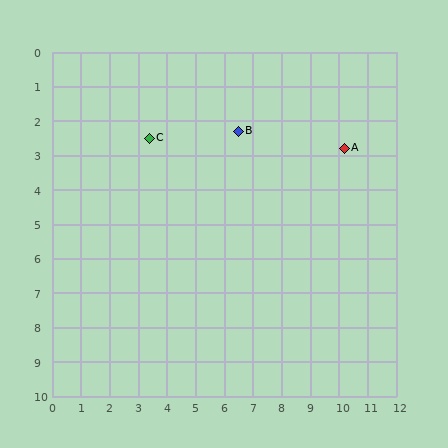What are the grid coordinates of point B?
Point B is at approximately (6.5, 2.3).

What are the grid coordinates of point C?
Point C is at approximately (3.4, 2.5).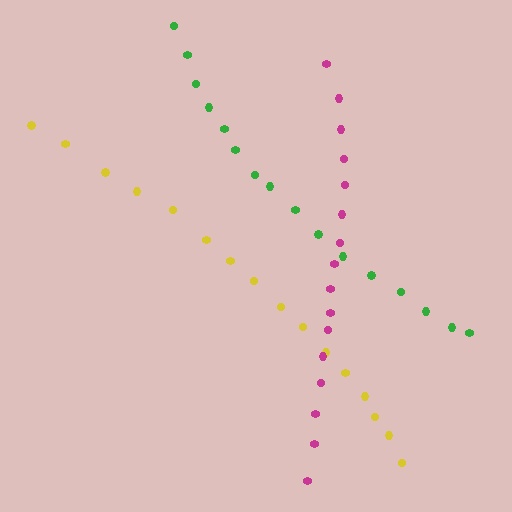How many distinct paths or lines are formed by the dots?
There are 3 distinct paths.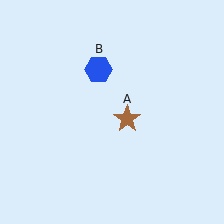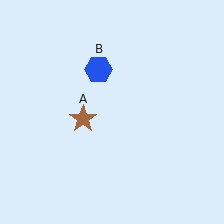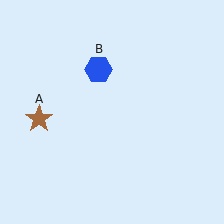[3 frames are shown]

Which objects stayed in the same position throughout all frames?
Blue hexagon (object B) remained stationary.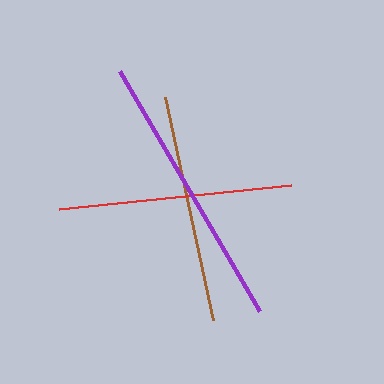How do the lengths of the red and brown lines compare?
The red and brown lines are approximately the same length.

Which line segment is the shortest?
The brown line is the shortest at approximately 228 pixels.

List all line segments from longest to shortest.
From longest to shortest: purple, red, brown.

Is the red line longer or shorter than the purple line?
The purple line is longer than the red line.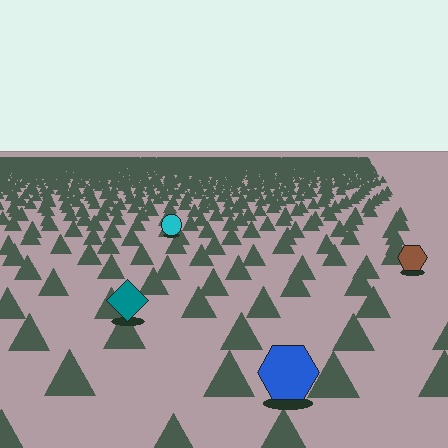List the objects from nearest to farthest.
From nearest to farthest: the blue hexagon, the teal diamond, the brown hexagon, the cyan circle.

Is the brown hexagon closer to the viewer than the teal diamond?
No. The teal diamond is closer — you can tell from the texture gradient: the ground texture is coarser near it.